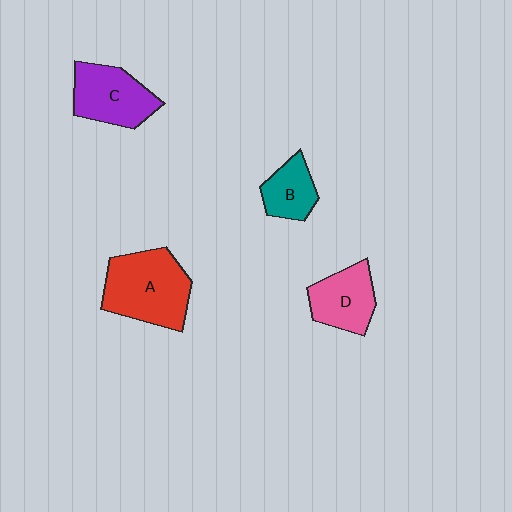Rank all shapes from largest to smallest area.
From largest to smallest: A (red), C (purple), D (pink), B (teal).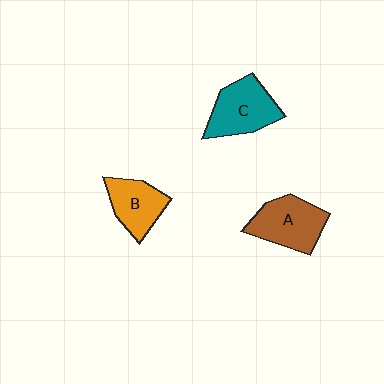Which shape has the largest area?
Shape A (brown).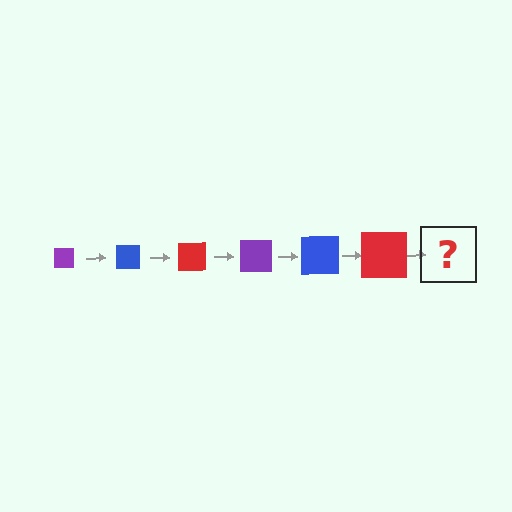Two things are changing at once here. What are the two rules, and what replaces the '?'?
The two rules are that the square grows larger each step and the color cycles through purple, blue, and red. The '?' should be a purple square, larger than the previous one.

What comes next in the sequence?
The next element should be a purple square, larger than the previous one.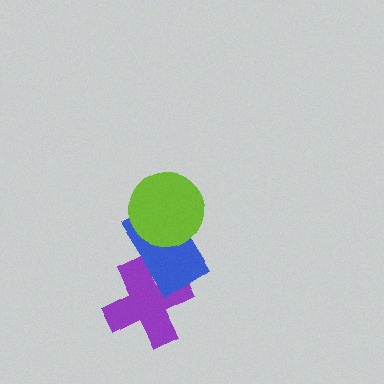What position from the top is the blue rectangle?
The blue rectangle is 2nd from the top.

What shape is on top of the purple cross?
The blue rectangle is on top of the purple cross.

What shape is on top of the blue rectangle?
The lime circle is on top of the blue rectangle.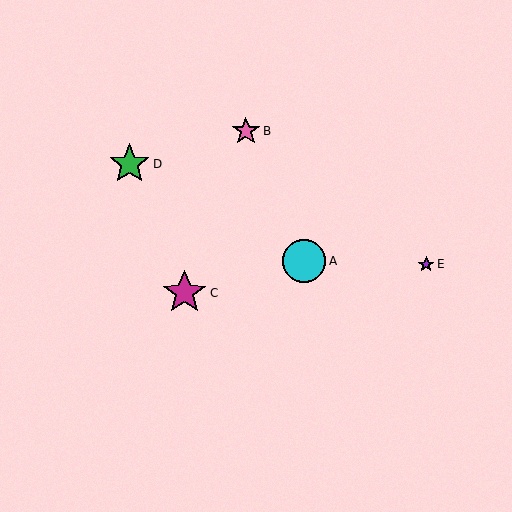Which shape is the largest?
The magenta star (labeled C) is the largest.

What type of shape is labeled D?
Shape D is a green star.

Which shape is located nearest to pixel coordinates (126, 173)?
The green star (labeled D) at (130, 164) is nearest to that location.